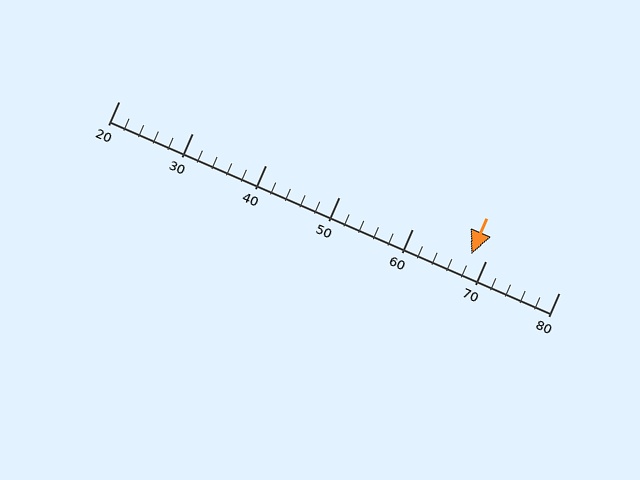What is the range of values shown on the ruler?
The ruler shows values from 20 to 80.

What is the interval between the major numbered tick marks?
The major tick marks are spaced 10 units apart.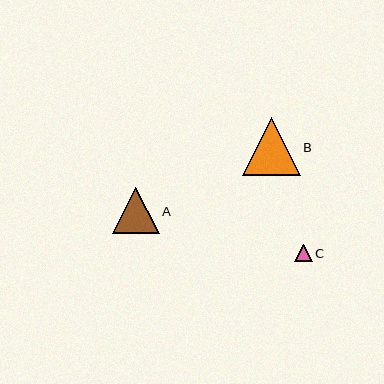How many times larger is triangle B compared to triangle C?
Triangle B is approximately 3.3 times the size of triangle C.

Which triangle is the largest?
Triangle B is the largest with a size of approximately 58 pixels.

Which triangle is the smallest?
Triangle C is the smallest with a size of approximately 18 pixels.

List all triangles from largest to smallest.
From largest to smallest: B, A, C.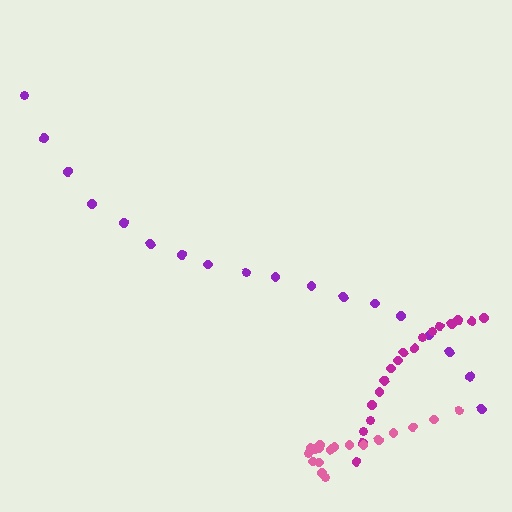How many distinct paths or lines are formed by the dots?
There are 3 distinct paths.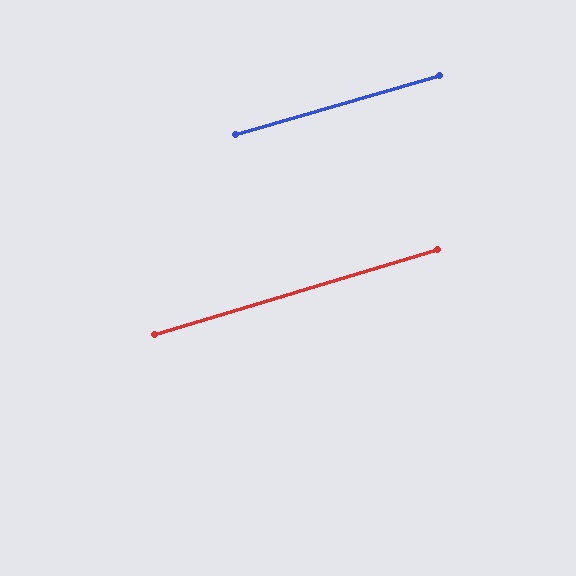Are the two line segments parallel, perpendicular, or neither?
Parallel — their directions differ by only 0.8°.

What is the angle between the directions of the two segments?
Approximately 1 degree.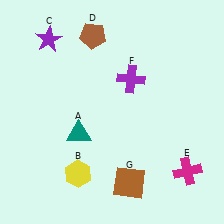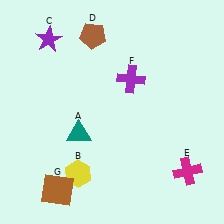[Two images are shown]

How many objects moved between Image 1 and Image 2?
1 object moved between the two images.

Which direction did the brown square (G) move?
The brown square (G) moved left.